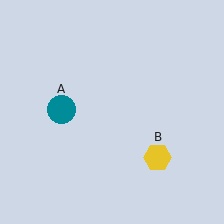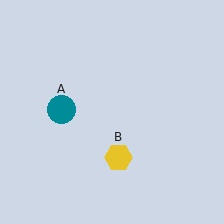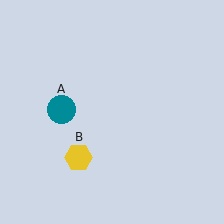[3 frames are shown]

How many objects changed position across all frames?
1 object changed position: yellow hexagon (object B).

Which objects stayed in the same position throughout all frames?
Teal circle (object A) remained stationary.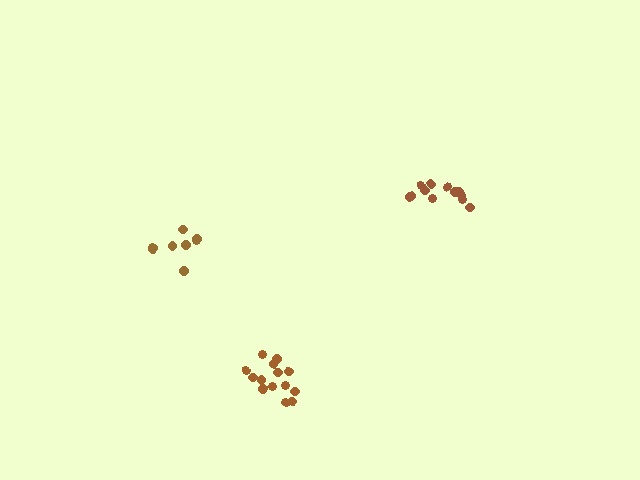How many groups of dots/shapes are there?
There are 3 groups.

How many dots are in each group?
Group 1: 12 dots, Group 2: 14 dots, Group 3: 8 dots (34 total).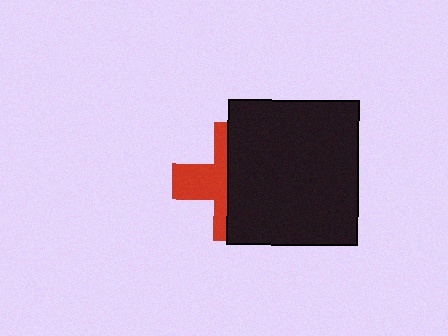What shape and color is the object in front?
The object in front is a black rectangle.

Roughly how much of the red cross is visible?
A small part of it is visible (roughly 43%).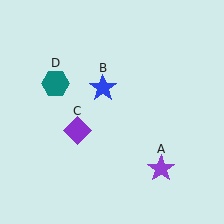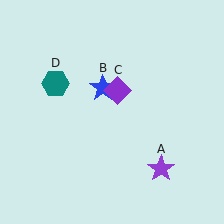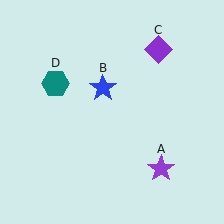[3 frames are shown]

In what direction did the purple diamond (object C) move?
The purple diamond (object C) moved up and to the right.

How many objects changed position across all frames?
1 object changed position: purple diamond (object C).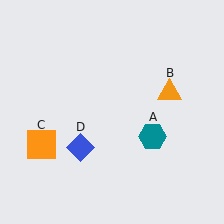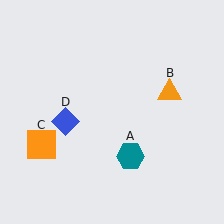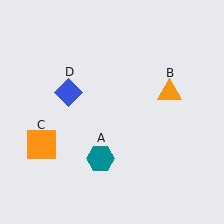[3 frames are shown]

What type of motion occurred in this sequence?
The teal hexagon (object A), blue diamond (object D) rotated clockwise around the center of the scene.